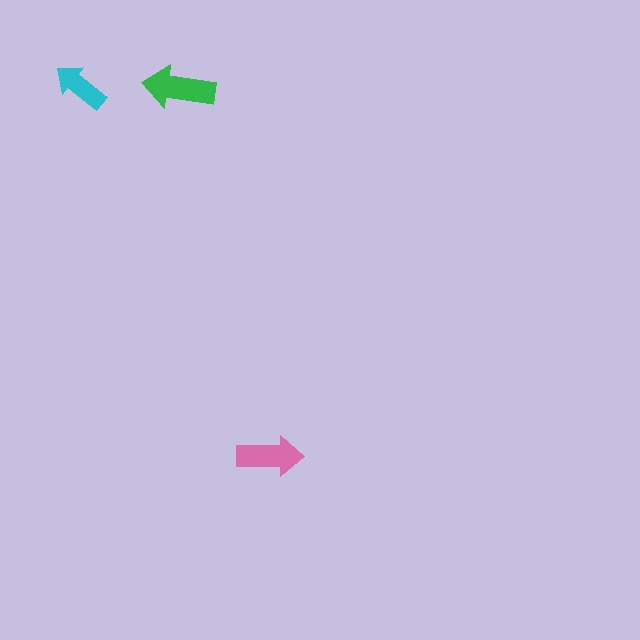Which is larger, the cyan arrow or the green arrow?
The green one.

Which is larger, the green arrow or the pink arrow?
The green one.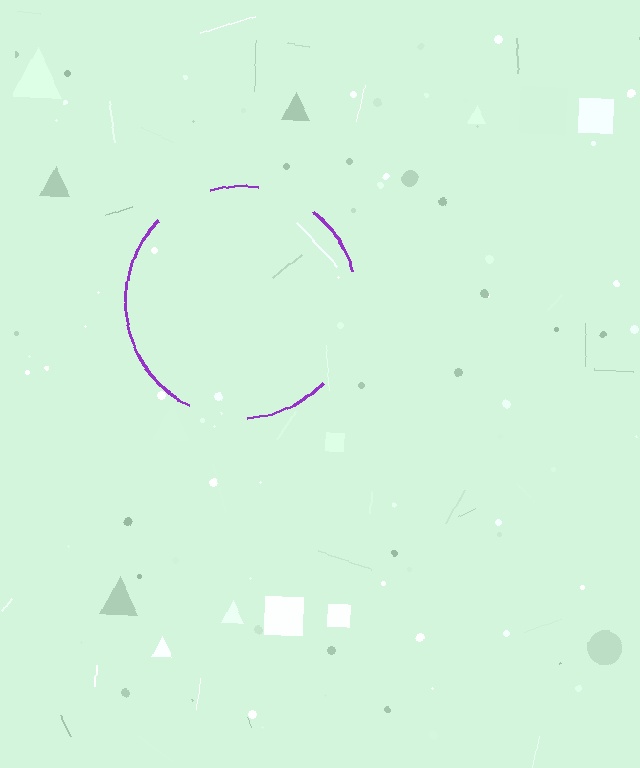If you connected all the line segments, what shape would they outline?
They would outline a circle.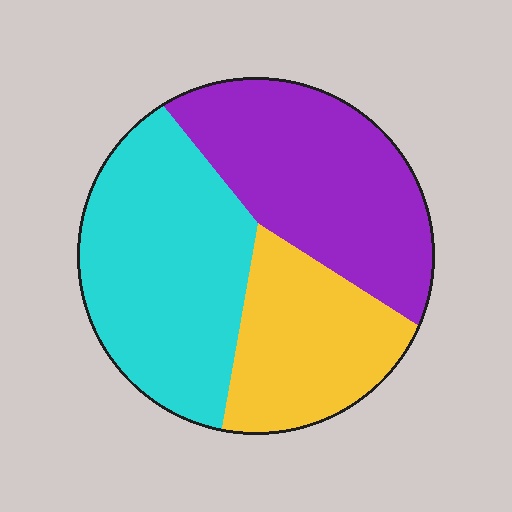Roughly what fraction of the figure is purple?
Purple covers about 35% of the figure.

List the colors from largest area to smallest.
From largest to smallest: cyan, purple, yellow.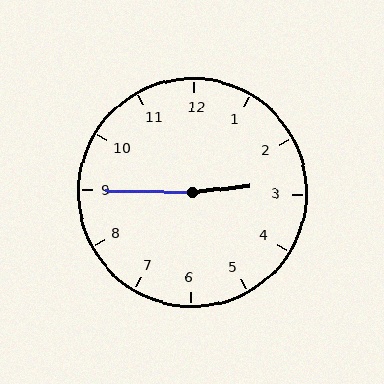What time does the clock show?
2:45.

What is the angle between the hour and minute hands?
Approximately 172 degrees.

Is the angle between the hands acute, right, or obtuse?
It is obtuse.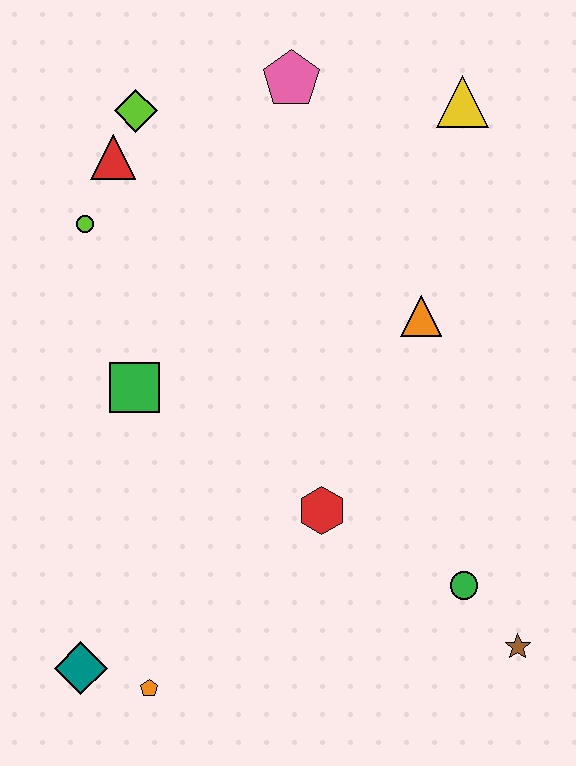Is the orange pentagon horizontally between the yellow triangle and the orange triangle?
No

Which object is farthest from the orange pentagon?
The yellow triangle is farthest from the orange pentagon.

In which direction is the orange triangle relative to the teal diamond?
The orange triangle is above the teal diamond.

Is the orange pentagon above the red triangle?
No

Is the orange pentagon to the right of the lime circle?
Yes